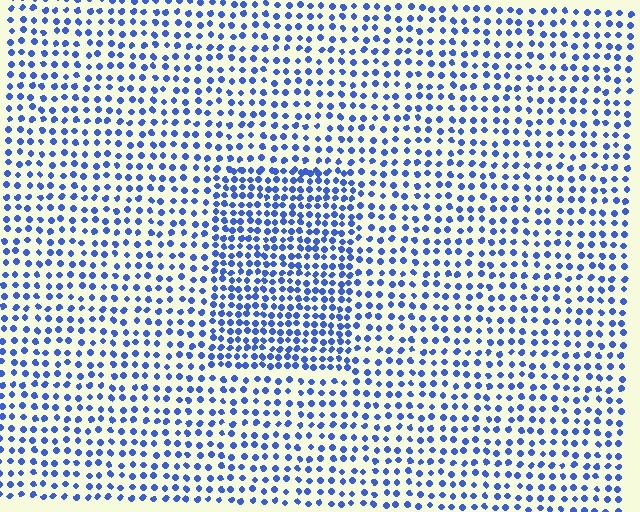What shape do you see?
I see a rectangle.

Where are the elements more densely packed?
The elements are more densely packed inside the rectangle boundary.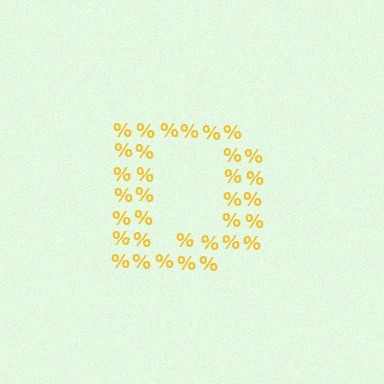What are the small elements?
The small elements are percent signs.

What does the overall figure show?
The overall figure shows the letter D.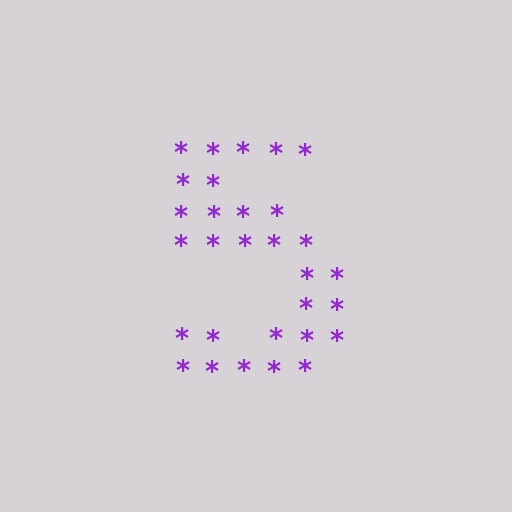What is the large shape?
The large shape is the digit 5.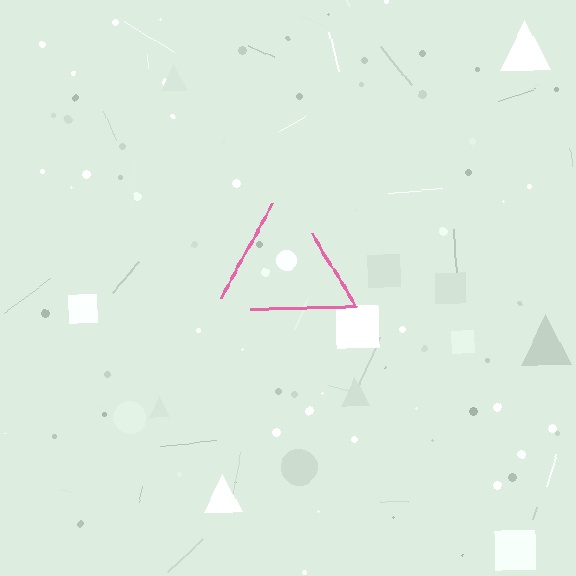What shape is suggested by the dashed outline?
The dashed outline suggests a triangle.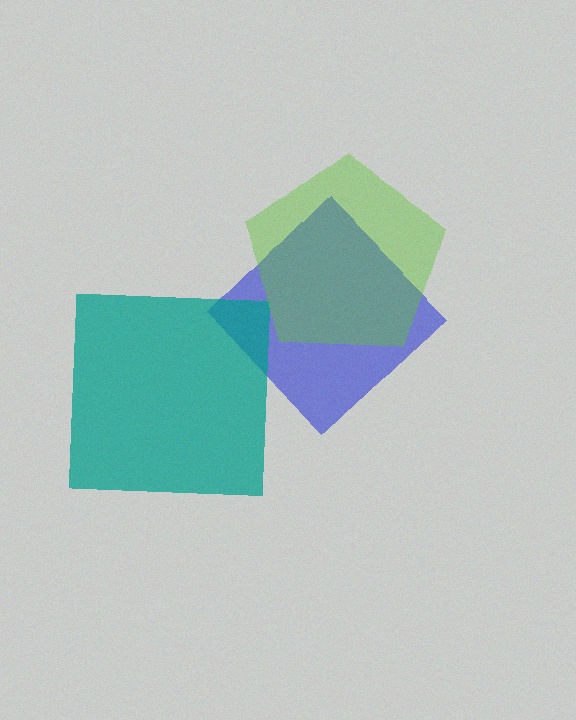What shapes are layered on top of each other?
The layered shapes are: a blue diamond, a teal square, a lime pentagon.